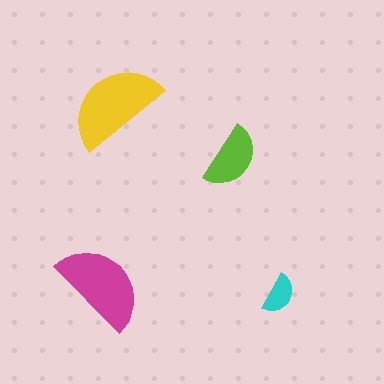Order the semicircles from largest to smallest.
the yellow one, the magenta one, the lime one, the cyan one.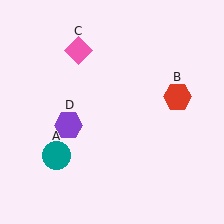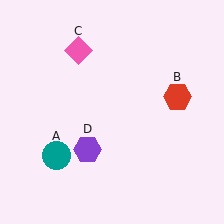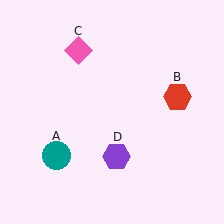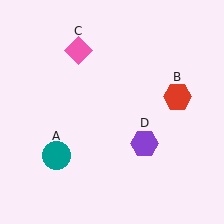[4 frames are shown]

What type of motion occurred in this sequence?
The purple hexagon (object D) rotated counterclockwise around the center of the scene.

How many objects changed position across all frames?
1 object changed position: purple hexagon (object D).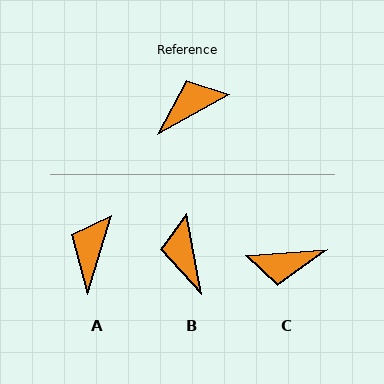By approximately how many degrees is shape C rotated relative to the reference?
Approximately 155 degrees counter-clockwise.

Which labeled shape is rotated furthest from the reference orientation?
C, about 155 degrees away.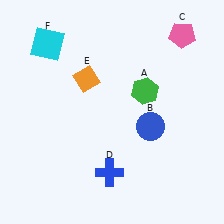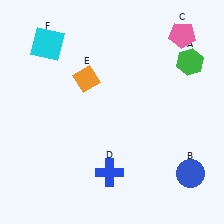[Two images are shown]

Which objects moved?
The objects that moved are: the green hexagon (A), the blue circle (B).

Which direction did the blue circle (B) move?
The blue circle (B) moved down.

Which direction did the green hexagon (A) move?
The green hexagon (A) moved right.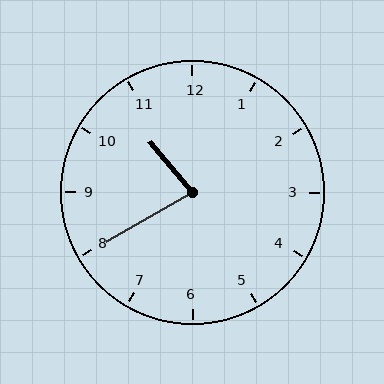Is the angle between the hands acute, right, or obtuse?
It is acute.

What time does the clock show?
10:40.